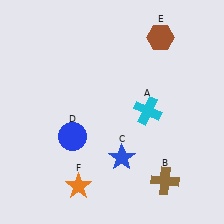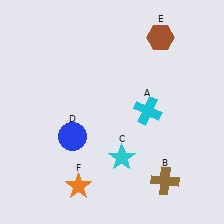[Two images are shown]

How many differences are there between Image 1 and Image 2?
There is 1 difference between the two images.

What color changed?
The star (C) changed from blue in Image 1 to cyan in Image 2.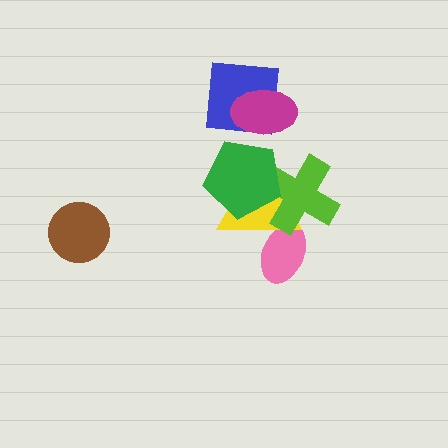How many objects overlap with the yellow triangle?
3 objects overlap with the yellow triangle.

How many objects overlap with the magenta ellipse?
1 object overlaps with the magenta ellipse.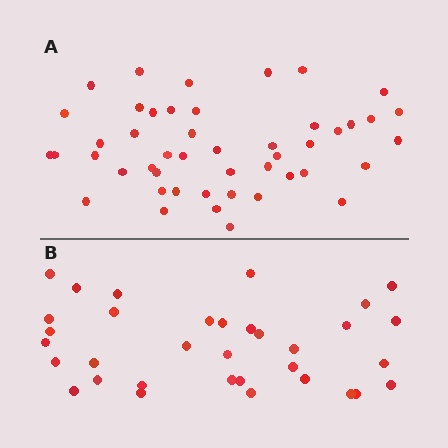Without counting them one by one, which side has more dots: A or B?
Region A (the top region) has more dots.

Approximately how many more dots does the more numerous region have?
Region A has approximately 15 more dots than region B.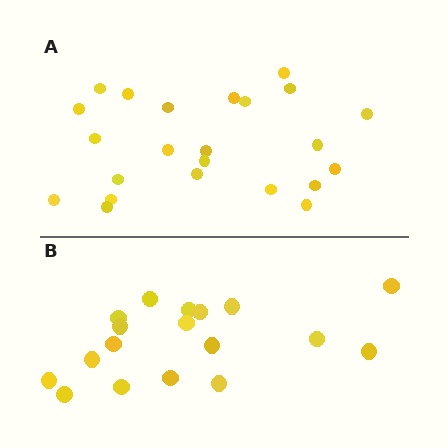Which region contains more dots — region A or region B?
Region A (the top region) has more dots.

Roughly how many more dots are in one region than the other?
Region A has about 5 more dots than region B.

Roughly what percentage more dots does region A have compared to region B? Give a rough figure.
About 30% more.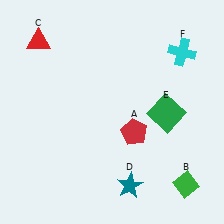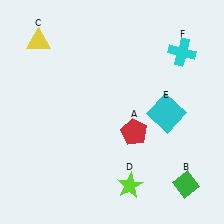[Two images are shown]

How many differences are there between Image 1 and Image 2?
There are 3 differences between the two images.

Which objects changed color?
C changed from red to yellow. D changed from teal to lime. E changed from green to cyan.